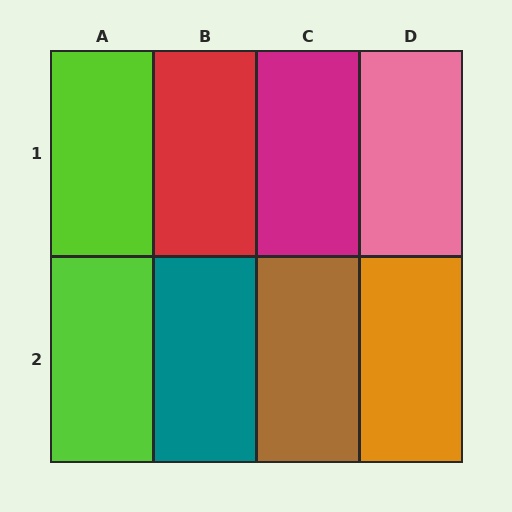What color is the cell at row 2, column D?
Orange.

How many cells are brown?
1 cell is brown.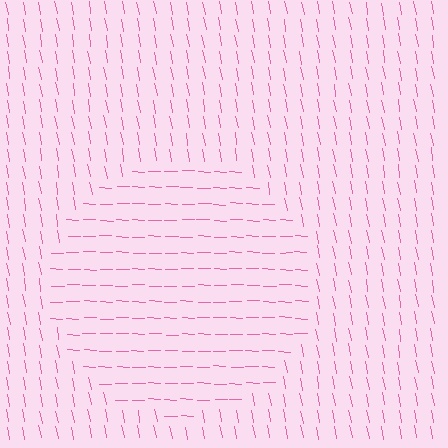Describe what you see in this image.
The image is filled with small pink line segments. A circle region in the image has lines oriented differently from the surrounding lines, creating a visible texture boundary.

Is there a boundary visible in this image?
Yes, there is a texture boundary formed by a change in line orientation.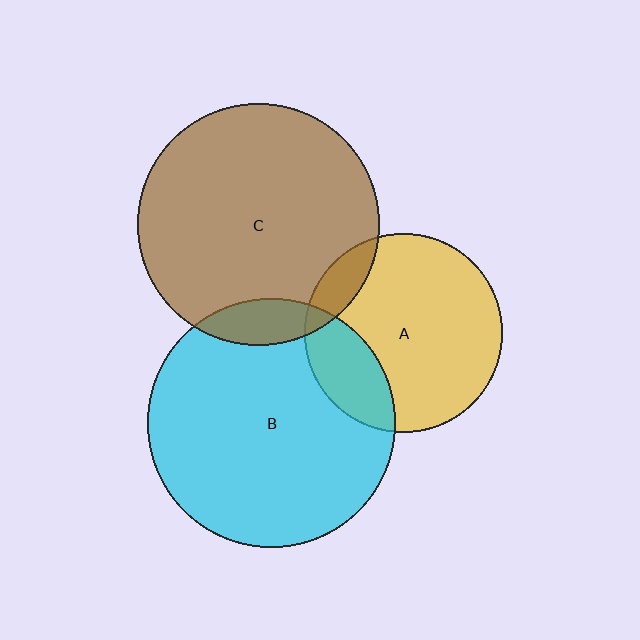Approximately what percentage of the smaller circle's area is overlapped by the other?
Approximately 20%.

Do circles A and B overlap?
Yes.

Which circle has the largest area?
Circle B (cyan).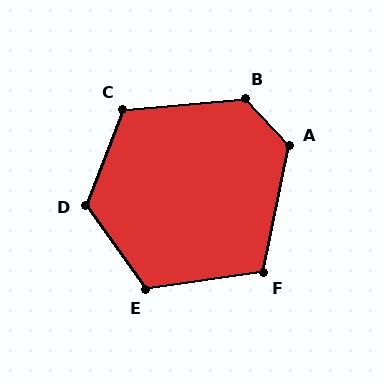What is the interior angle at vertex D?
Approximately 123 degrees (obtuse).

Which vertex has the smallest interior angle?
F, at approximately 109 degrees.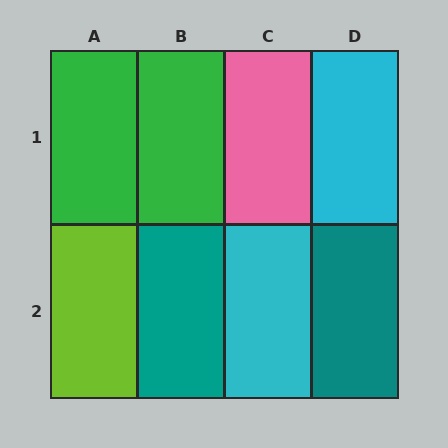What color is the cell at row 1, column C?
Pink.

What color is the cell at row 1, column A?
Green.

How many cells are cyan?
2 cells are cyan.